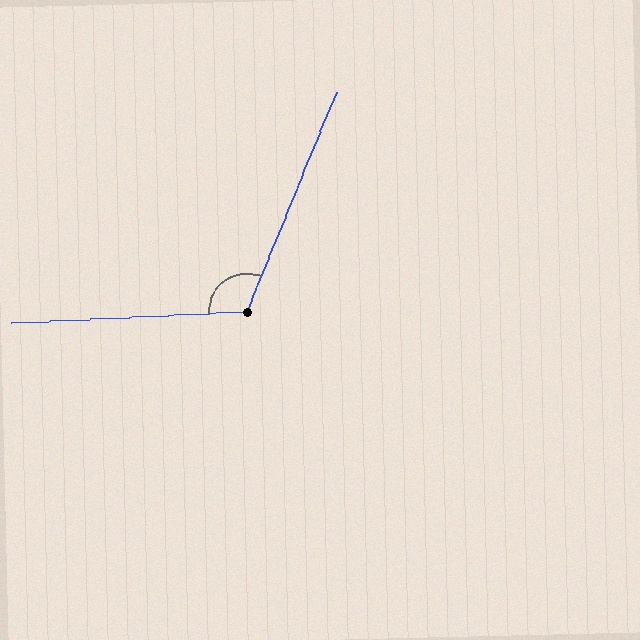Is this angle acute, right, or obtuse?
It is obtuse.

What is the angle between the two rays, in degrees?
Approximately 115 degrees.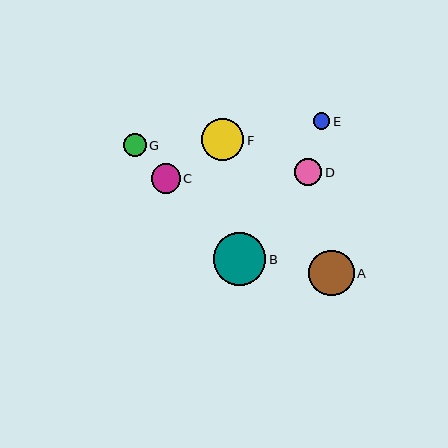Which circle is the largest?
Circle B is the largest with a size of approximately 53 pixels.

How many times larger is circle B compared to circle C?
Circle B is approximately 1.8 times the size of circle C.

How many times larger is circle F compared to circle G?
Circle F is approximately 1.8 times the size of circle G.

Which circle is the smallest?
Circle E is the smallest with a size of approximately 16 pixels.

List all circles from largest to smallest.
From largest to smallest: B, A, F, C, D, G, E.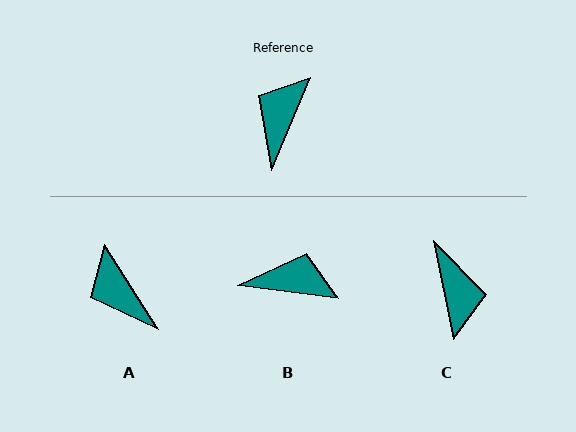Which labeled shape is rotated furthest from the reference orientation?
C, about 145 degrees away.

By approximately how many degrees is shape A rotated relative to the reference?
Approximately 55 degrees counter-clockwise.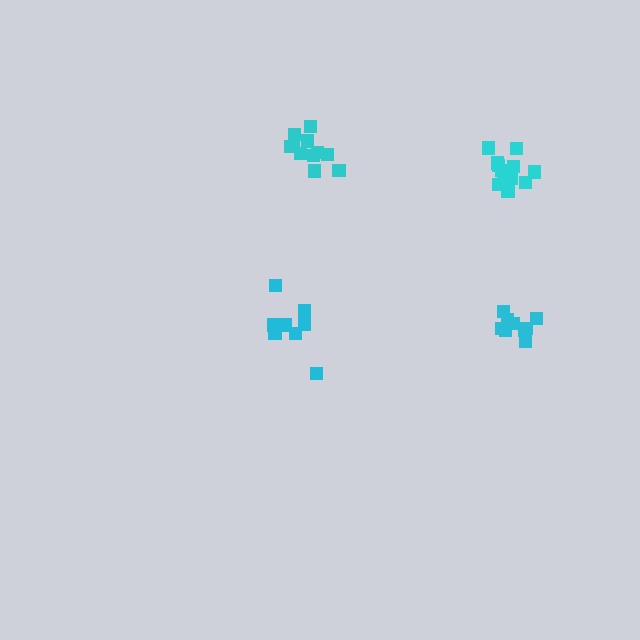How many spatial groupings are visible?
There are 4 spatial groupings.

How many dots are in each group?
Group 1: 11 dots, Group 2: 8 dots, Group 3: 9 dots, Group 4: 13 dots (41 total).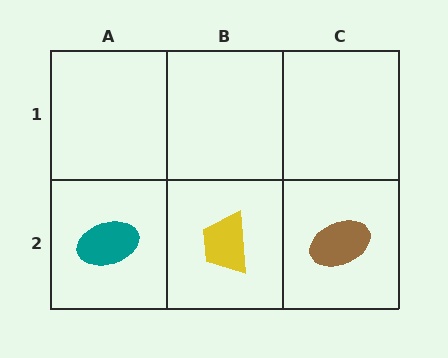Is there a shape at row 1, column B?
No, that cell is empty.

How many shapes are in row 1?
0 shapes.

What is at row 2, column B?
A yellow trapezoid.